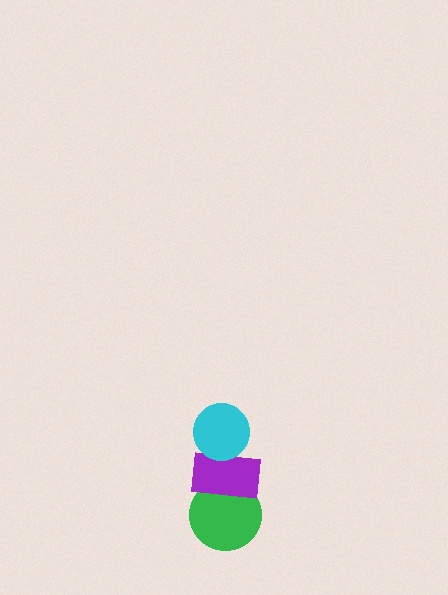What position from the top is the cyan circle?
The cyan circle is 1st from the top.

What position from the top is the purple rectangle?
The purple rectangle is 2nd from the top.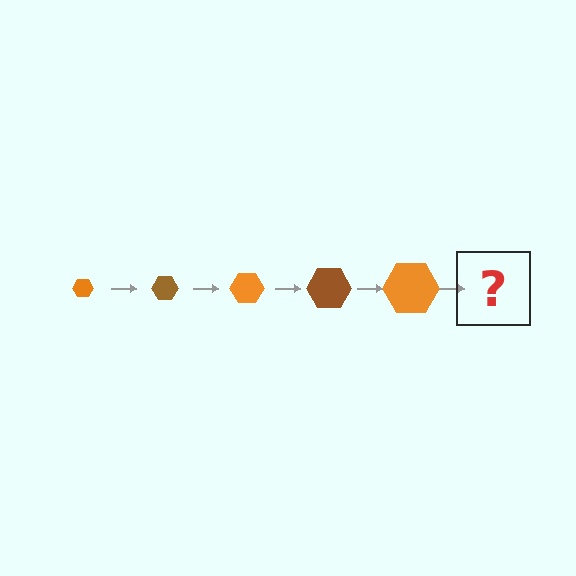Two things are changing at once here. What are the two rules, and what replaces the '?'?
The two rules are that the hexagon grows larger each step and the color cycles through orange and brown. The '?' should be a brown hexagon, larger than the previous one.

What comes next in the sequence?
The next element should be a brown hexagon, larger than the previous one.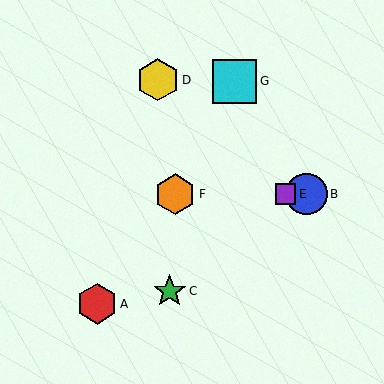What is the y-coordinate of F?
Object F is at y≈194.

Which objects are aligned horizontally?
Objects B, E, F are aligned horizontally.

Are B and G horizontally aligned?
No, B is at y≈194 and G is at y≈81.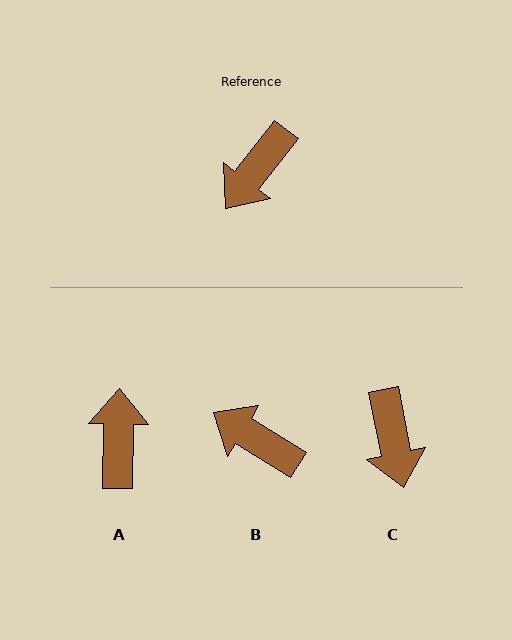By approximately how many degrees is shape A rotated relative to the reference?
Approximately 143 degrees clockwise.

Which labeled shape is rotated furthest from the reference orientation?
A, about 143 degrees away.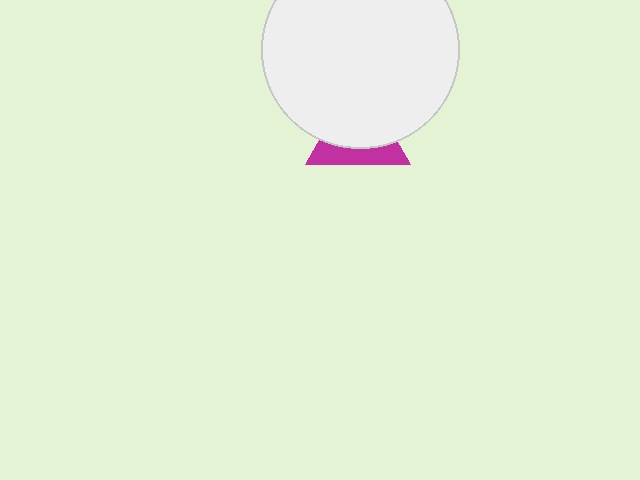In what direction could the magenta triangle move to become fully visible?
The magenta triangle could move down. That would shift it out from behind the white circle entirely.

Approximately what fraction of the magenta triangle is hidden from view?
Roughly 63% of the magenta triangle is hidden behind the white circle.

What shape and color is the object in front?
The object in front is a white circle.